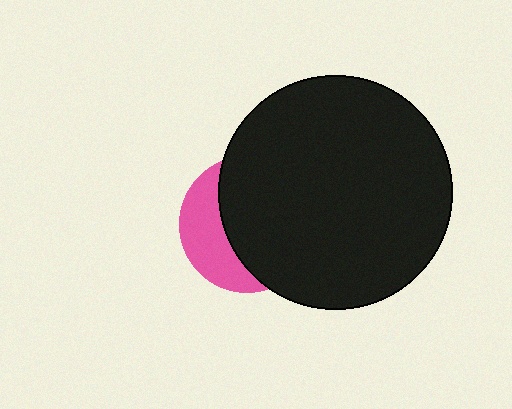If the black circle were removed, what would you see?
You would see the complete pink circle.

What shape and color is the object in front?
The object in front is a black circle.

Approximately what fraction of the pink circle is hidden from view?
Roughly 66% of the pink circle is hidden behind the black circle.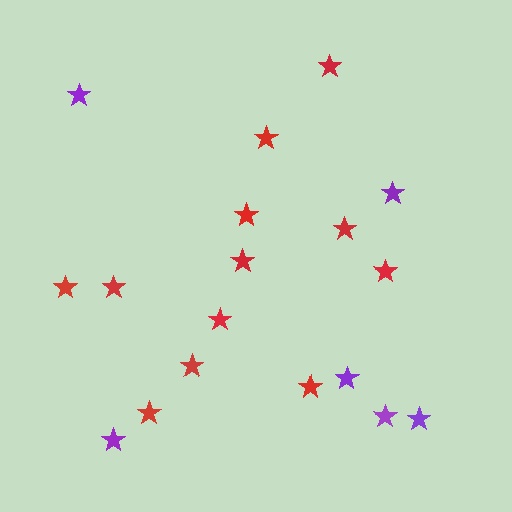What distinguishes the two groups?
There are 2 groups: one group of red stars (12) and one group of purple stars (6).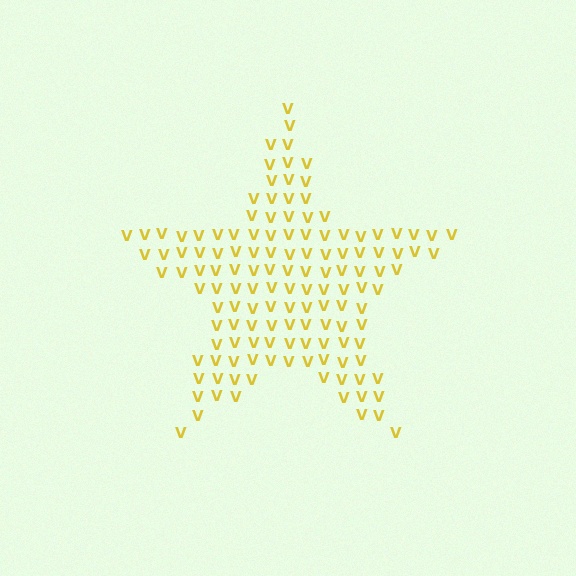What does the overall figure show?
The overall figure shows a star.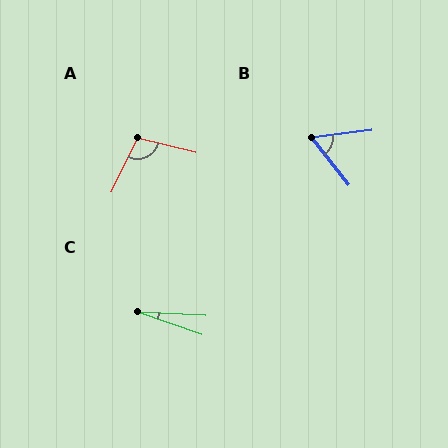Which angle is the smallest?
C, at approximately 17 degrees.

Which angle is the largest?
A, at approximately 102 degrees.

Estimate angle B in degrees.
Approximately 59 degrees.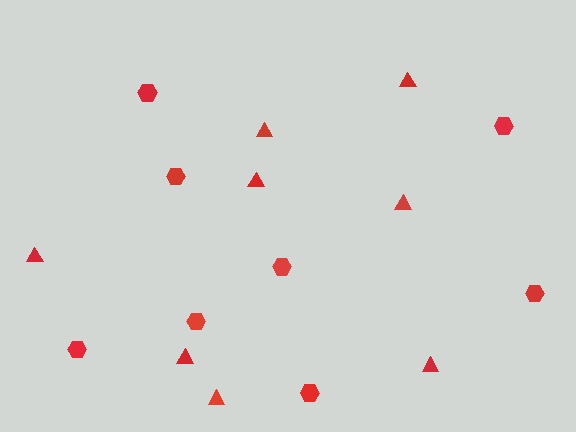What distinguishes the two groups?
There are 2 groups: one group of triangles (8) and one group of hexagons (8).